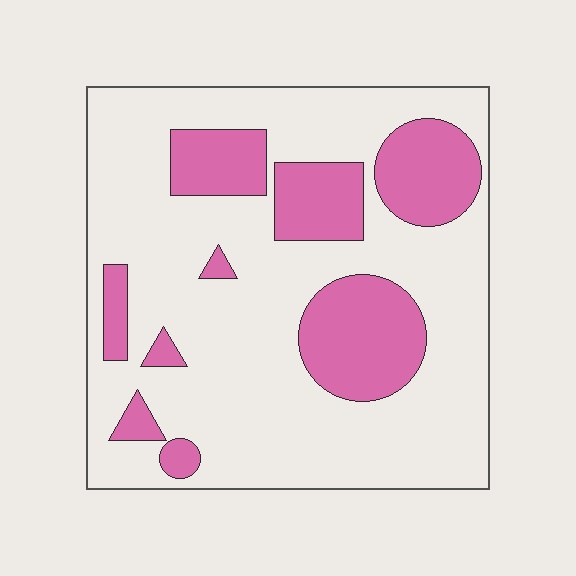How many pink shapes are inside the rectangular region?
9.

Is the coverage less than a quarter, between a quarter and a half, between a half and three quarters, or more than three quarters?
Between a quarter and a half.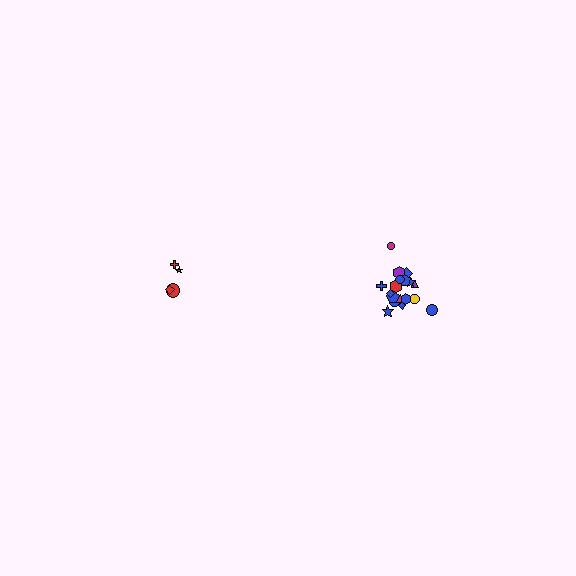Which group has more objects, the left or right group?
The right group.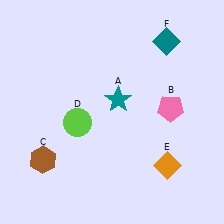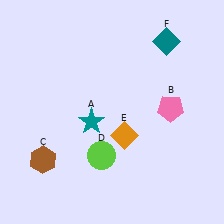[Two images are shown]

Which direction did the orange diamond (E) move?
The orange diamond (E) moved left.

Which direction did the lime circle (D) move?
The lime circle (D) moved down.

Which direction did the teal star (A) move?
The teal star (A) moved left.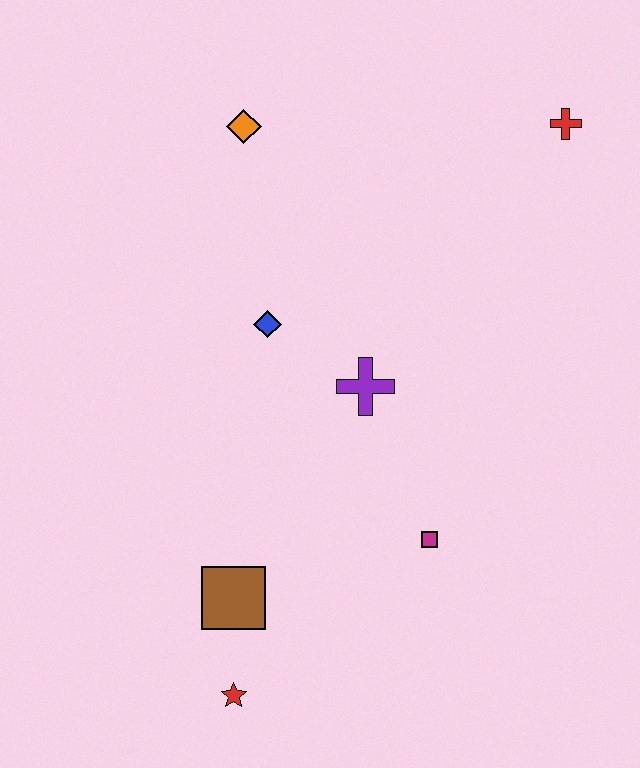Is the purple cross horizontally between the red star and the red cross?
Yes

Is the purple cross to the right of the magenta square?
No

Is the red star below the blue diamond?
Yes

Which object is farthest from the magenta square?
The orange diamond is farthest from the magenta square.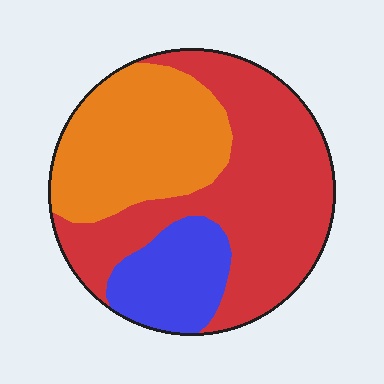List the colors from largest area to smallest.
From largest to smallest: red, orange, blue.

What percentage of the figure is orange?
Orange covers about 35% of the figure.